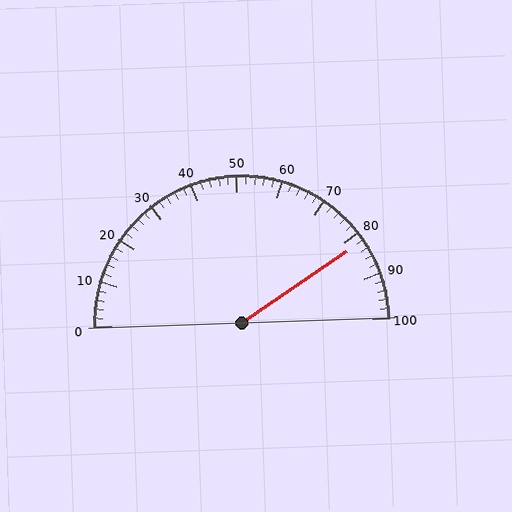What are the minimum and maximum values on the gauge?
The gauge ranges from 0 to 100.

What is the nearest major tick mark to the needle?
The nearest major tick mark is 80.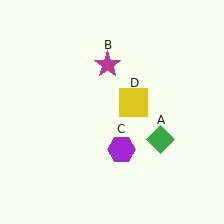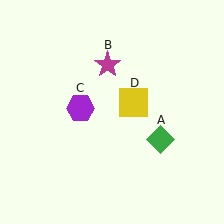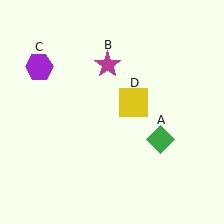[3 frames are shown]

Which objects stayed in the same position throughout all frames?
Green diamond (object A) and magenta star (object B) and yellow square (object D) remained stationary.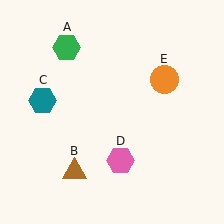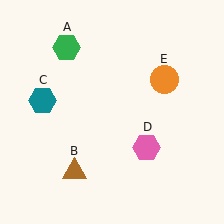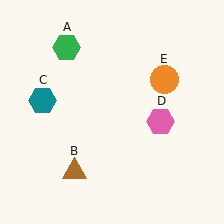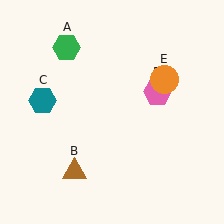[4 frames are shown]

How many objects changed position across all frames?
1 object changed position: pink hexagon (object D).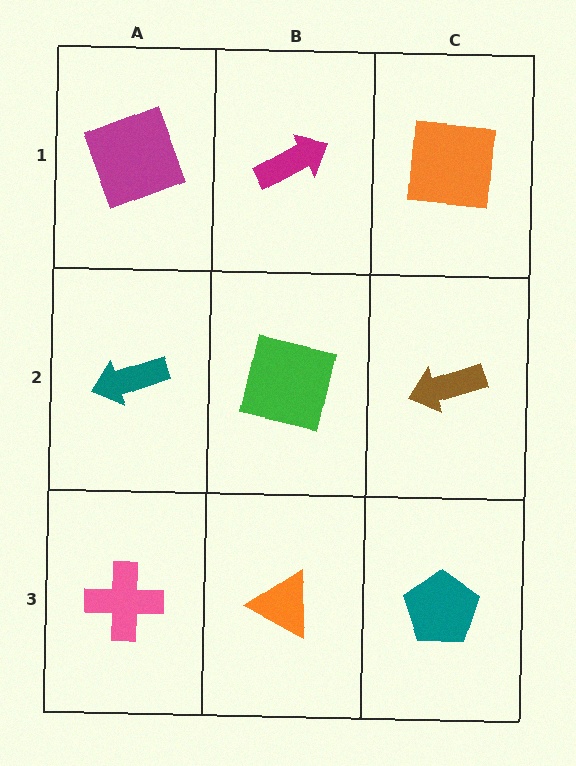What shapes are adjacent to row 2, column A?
A magenta square (row 1, column A), a pink cross (row 3, column A), a green square (row 2, column B).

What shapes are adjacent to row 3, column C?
A brown arrow (row 2, column C), an orange triangle (row 3, column B).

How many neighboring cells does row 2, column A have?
3.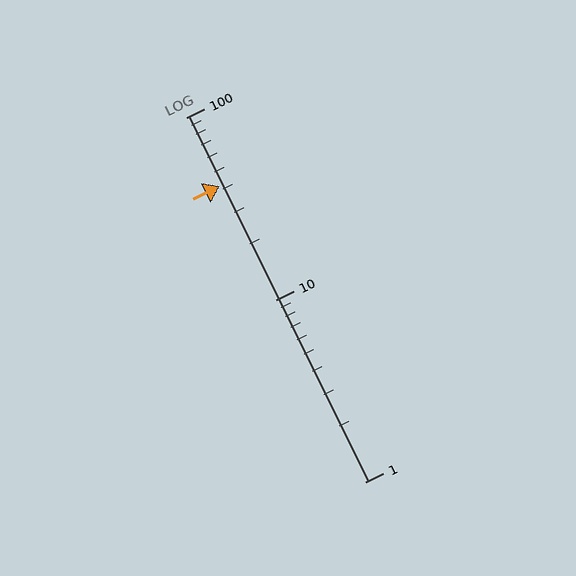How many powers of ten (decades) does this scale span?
The scale spans 2 decades, from 1 to 100.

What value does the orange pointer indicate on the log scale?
The pointer indicates approximately 42.